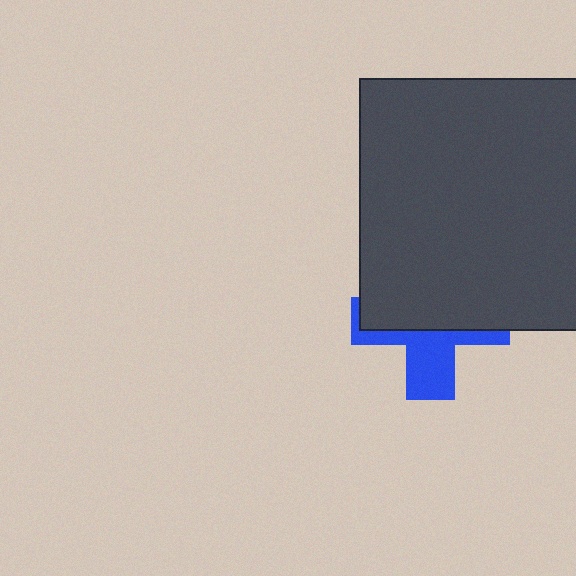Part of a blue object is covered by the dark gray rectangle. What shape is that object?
It is a cross.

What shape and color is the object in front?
The object in front is a dark gray rectangle.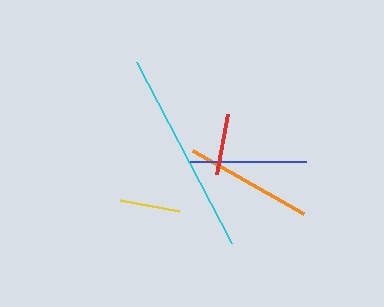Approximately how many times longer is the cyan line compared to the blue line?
The cyan line is approximately 1.7 times the length of the blue line.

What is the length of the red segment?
The red segment is approximately 61 pixels long.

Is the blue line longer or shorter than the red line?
The blue line is longer than the red line.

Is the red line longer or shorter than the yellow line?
The red line is longer than the yellow line.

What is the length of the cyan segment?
The cyan segment is approximately 204 pixels long.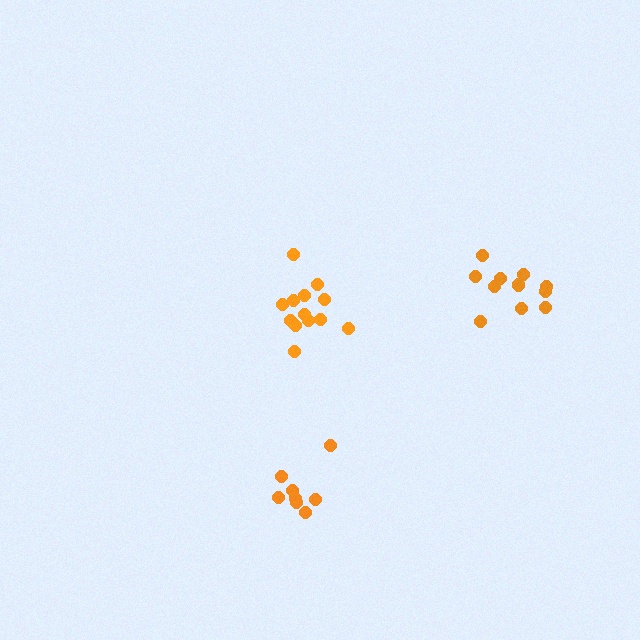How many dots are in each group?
Group 1: 11 dots, Group 2: 13 dots, Group 3: 9 dots (33 total).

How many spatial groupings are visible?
There are 3 spatial groupings.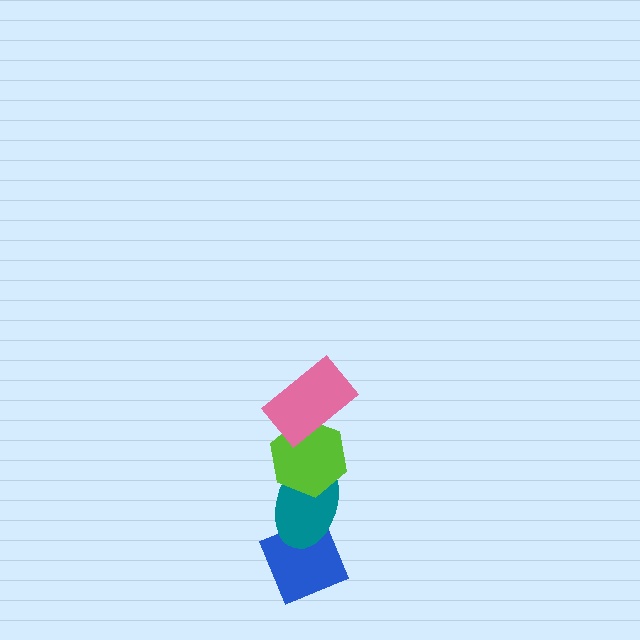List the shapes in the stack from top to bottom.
From top to bottom: the pink rectangle, the lime hexagon, the teal ellipse, the blue diamond.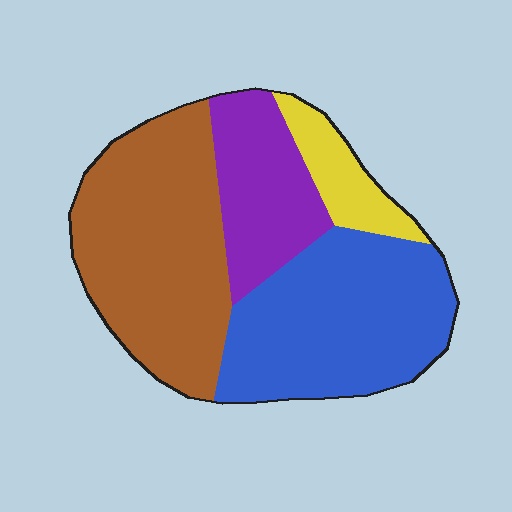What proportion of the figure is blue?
Blue takes up between a third and a half of the figure.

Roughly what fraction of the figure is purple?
Purple covers around 20% of the figure.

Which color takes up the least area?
Yellow, at roughly 10%.